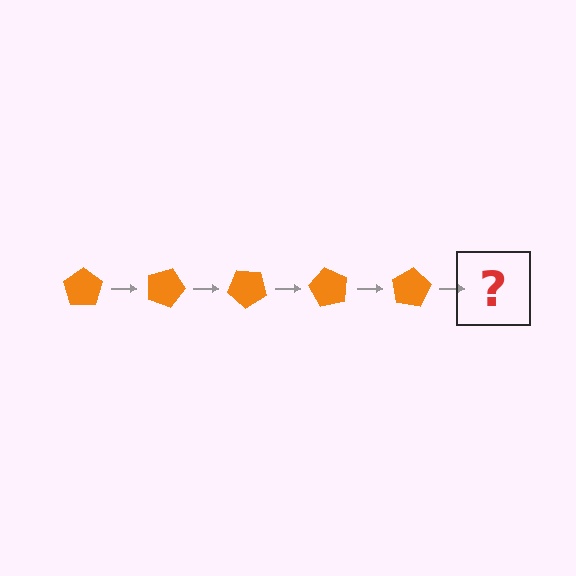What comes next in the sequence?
The next element should be an orange pentagon rotated 100 degrees.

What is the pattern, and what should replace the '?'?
The pattern is that the pentagon rotates 20 degrees each step. The '?' should be an orange pentagon rotated 100 degrees.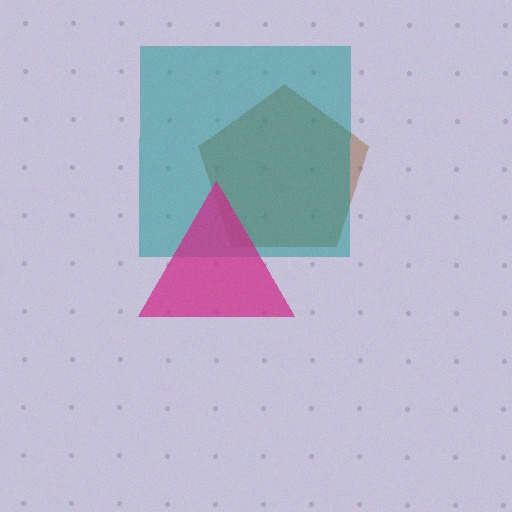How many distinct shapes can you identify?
There are 3 distinct shapes: a brown pentagon, a teal square, a magenta triangle.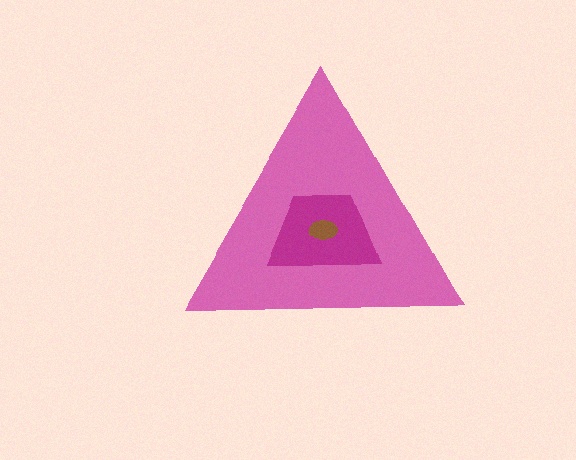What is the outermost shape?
The pink triangle.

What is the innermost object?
The brown ellipse.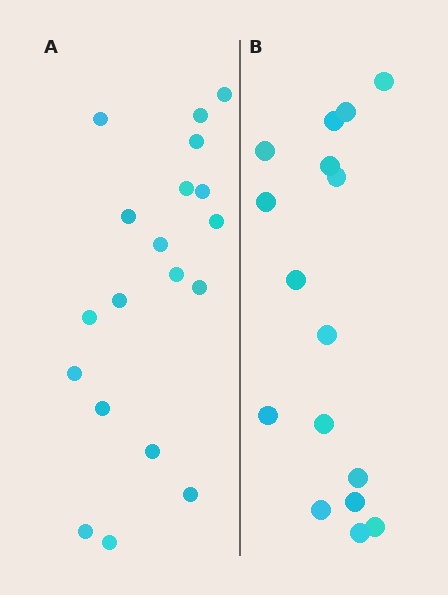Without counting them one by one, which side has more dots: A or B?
Region A (the left region) has more dots.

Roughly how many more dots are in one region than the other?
Region A has just a few more — roughly 2 or 3 more dots than region B.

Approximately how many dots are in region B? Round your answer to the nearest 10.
About 20 dots. (The exact count is 16, which rounds to 20.)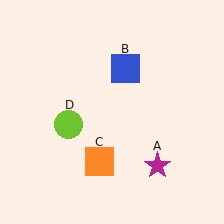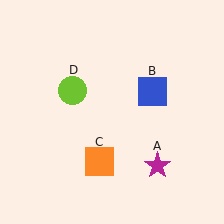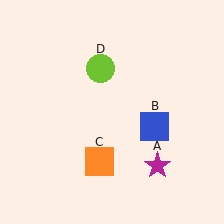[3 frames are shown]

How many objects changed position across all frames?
2 objects changed position: blue square (object B), lime circle (object D).